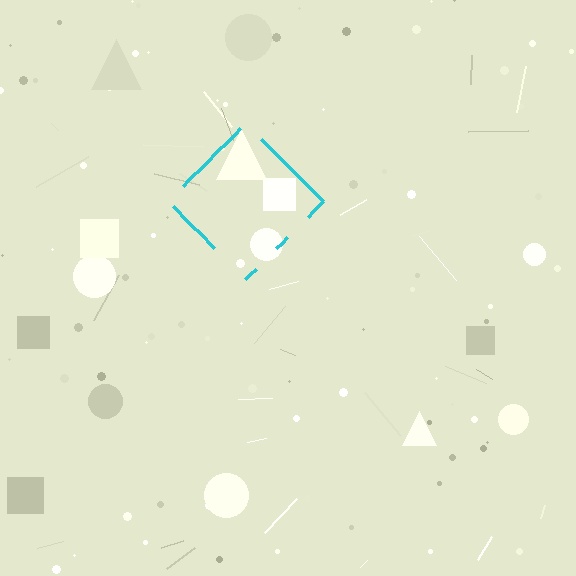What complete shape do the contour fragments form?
The contour fragments form a diamond.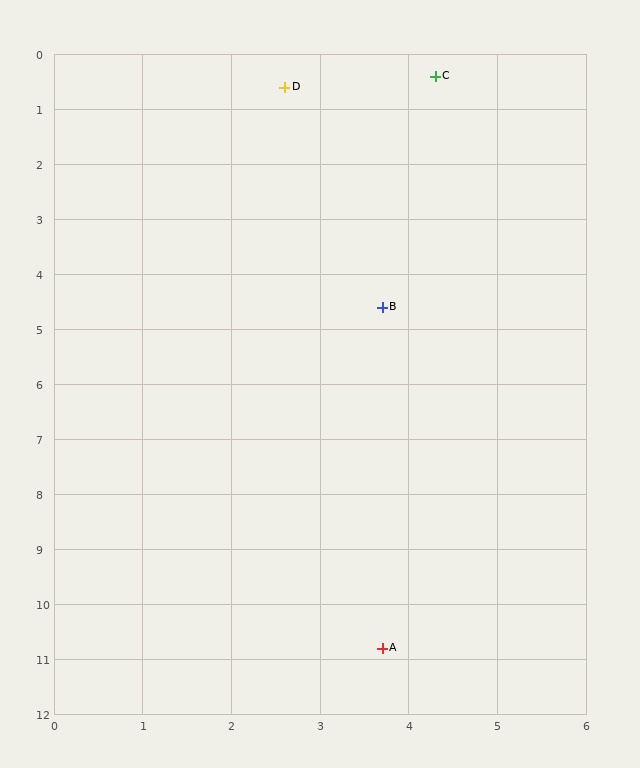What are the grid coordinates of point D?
Point D is at approximately (2.6, 0.6).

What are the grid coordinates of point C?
Point C is at approximately (4.3, 0.4).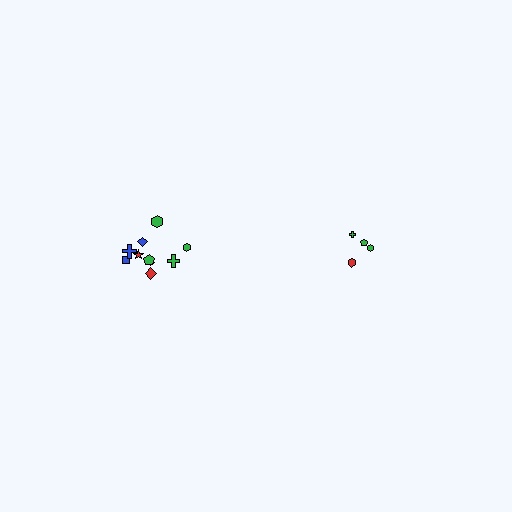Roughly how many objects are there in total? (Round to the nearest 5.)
Roughly 15 objects in total.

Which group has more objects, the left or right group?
The left group.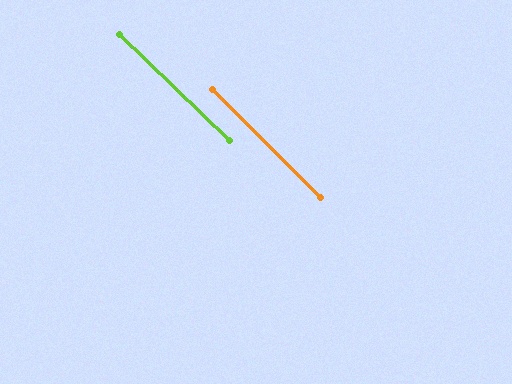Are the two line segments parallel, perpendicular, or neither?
Parallel — their directions differ by only 0.9°.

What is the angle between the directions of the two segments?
Approximately 1 degree.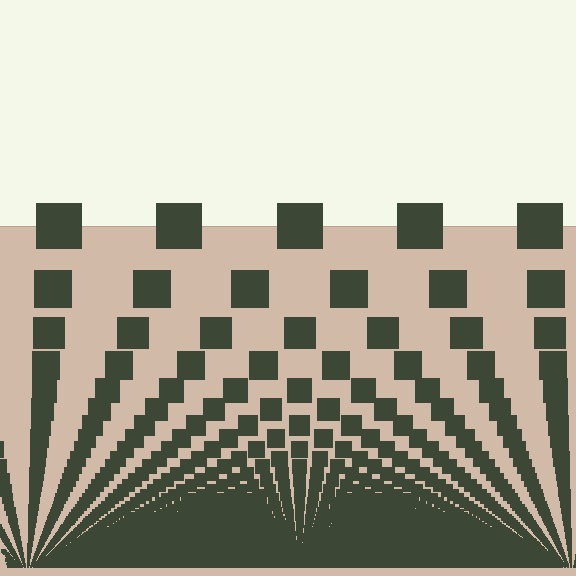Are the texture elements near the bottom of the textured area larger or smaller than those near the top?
Smaller. The gradient is inverted — elements near the bottom are smaller and denser.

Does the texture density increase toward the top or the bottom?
Density increases toward the bottom.